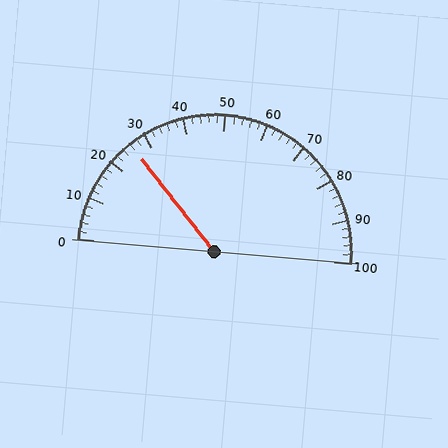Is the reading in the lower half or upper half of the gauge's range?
The reading is in the lower half of the range (0 to 100).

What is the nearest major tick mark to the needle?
The nearest major tick mark is 30.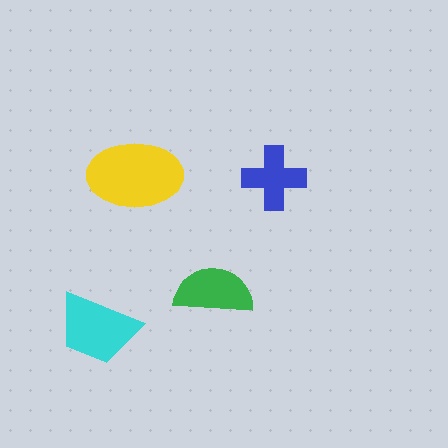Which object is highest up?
The yellow ellipse is topmost.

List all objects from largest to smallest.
The yellow ellipse, the cyan trapezoid, the green semicircle, the blue cross.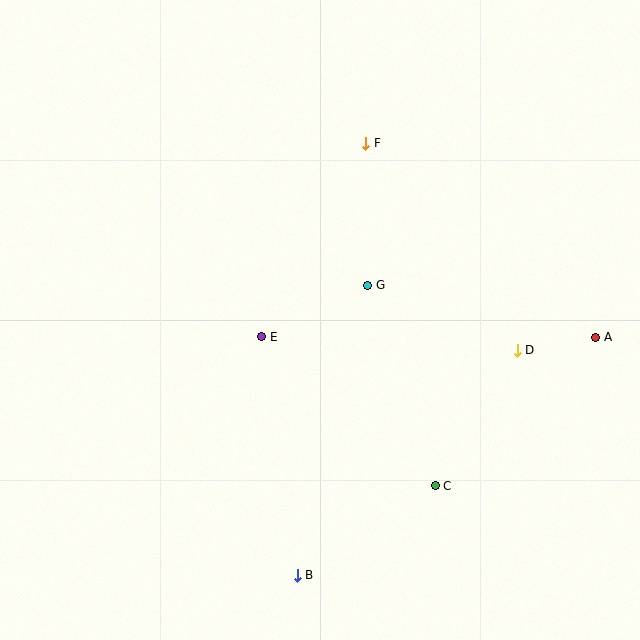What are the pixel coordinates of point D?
Point D is at (517, 350).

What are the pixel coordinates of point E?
Point E is at (262, 337).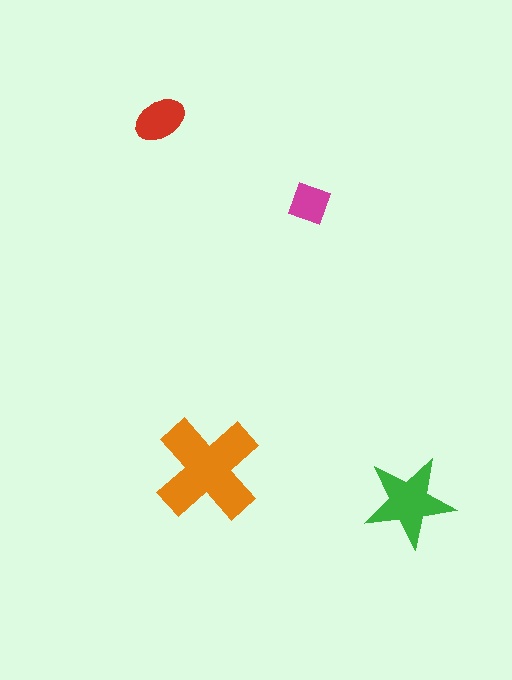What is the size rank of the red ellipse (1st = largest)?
3rd.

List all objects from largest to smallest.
The orange cross, the green star, the red ellipse, the magenta square.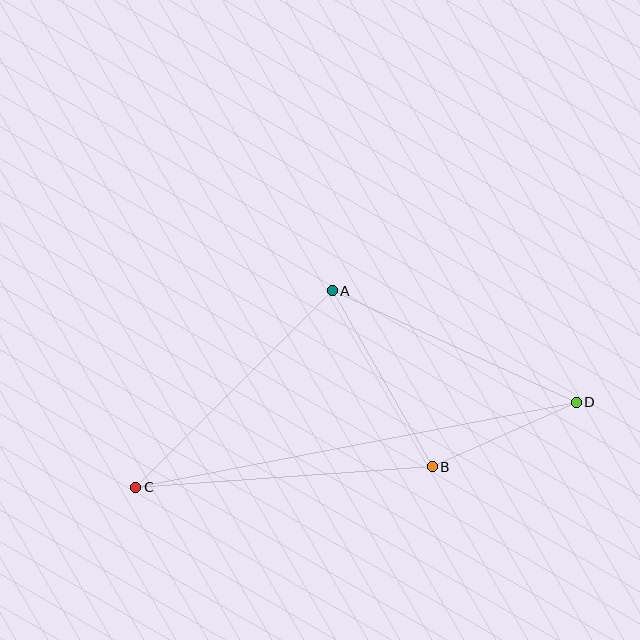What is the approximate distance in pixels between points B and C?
The distance between B and C is approximately 297 pixels.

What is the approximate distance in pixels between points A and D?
The distance between A and D is approximately 268 pixels.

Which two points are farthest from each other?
Points C and D are farthest from each other.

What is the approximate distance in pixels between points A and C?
The distance between A and C is approximately 278 pixels.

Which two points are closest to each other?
Points B and D are closest to each other.